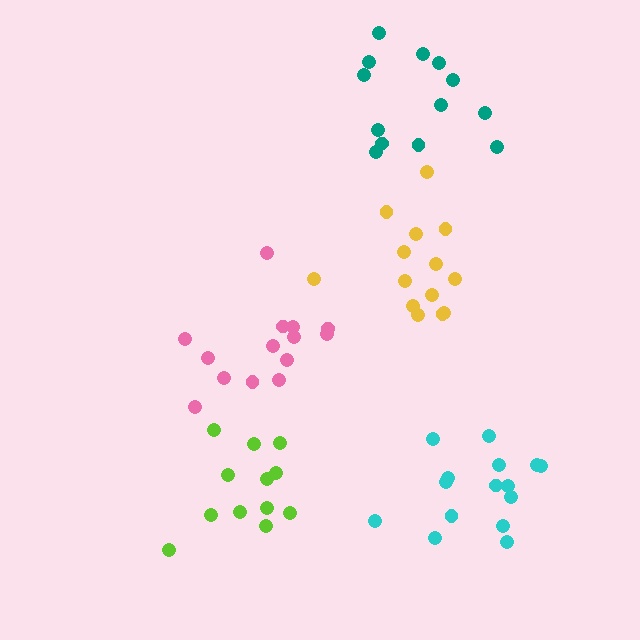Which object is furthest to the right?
The cyan cluster is rightmost.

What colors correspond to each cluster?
The clusters are colored: pink, cyan, teal, lime, yellow.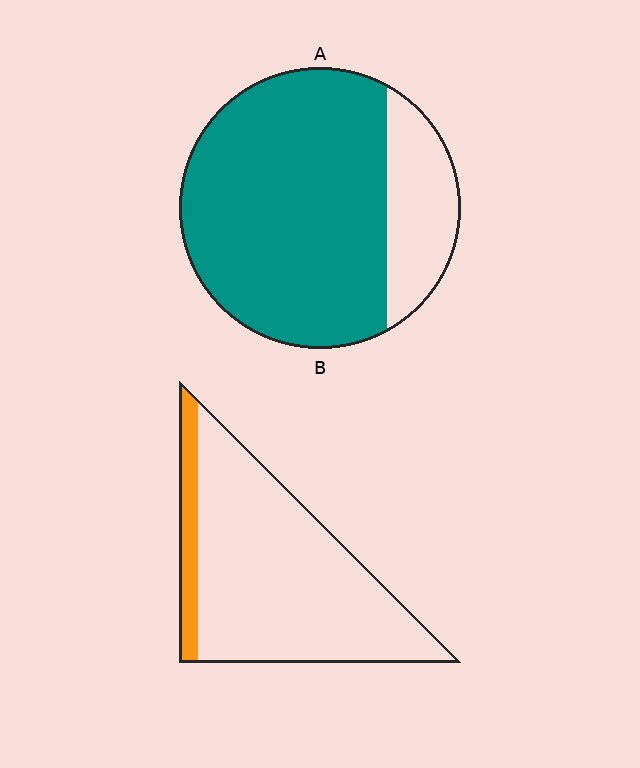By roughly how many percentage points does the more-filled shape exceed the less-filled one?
By roughly 65 percentage points (A over B).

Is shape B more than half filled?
No.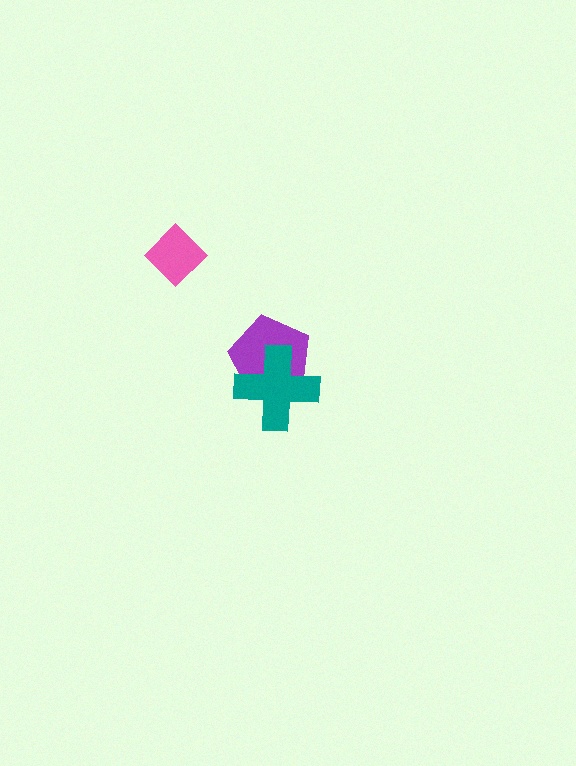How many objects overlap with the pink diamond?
0 objects overlap with the pink diamond.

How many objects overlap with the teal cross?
1 object overlaps with the teal cross.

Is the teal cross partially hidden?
No, no other shape covers it.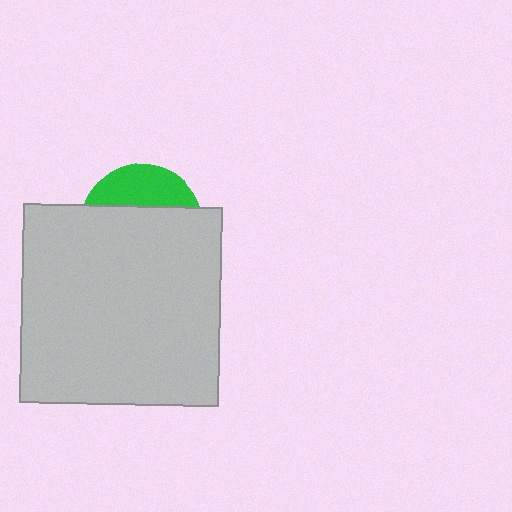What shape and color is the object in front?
The object in front is a light gray square.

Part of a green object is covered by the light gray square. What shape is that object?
It is a circle.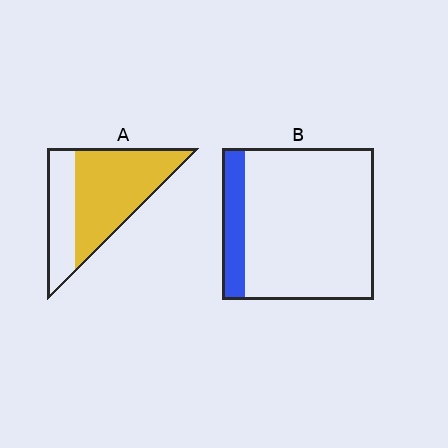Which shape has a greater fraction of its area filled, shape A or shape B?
Shape A.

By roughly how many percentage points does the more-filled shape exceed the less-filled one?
By roughly 50 percentage points (A over B).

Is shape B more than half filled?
No.